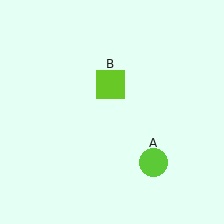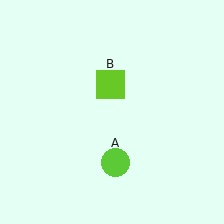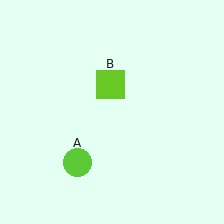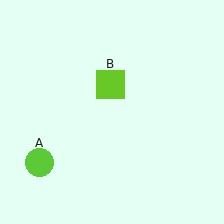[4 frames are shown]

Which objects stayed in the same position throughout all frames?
Lime square (object B) remained stationary.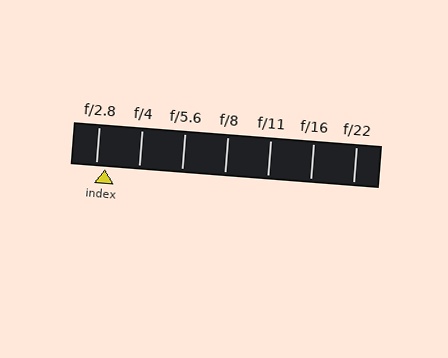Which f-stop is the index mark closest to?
The index mark is closest to f/2.8.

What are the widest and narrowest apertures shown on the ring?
The widest aperture shown is f/2.8 and the narrowest is f/22.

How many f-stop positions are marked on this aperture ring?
There are 7 f-stop positions marked.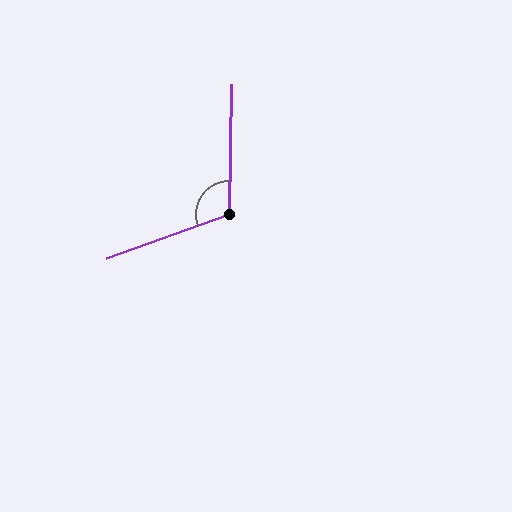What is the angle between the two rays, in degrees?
Approximately 110 degrees.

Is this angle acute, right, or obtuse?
It is obtuse.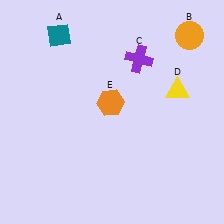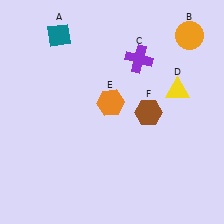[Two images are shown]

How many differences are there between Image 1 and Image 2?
There is 1 difference between the two images.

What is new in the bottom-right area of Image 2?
A brown hexagon (F) was added in the bottom-right area of Image 2.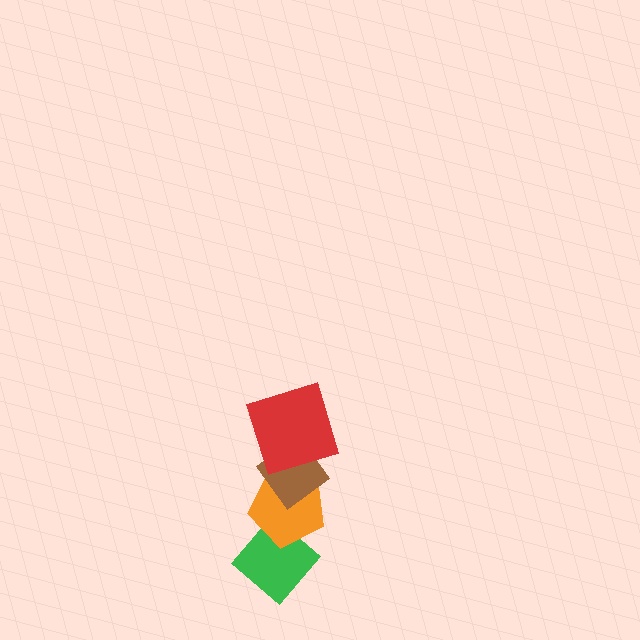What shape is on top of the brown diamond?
The red square is on top of the brown diamond.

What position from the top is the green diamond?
The green diamond is 4th from the top.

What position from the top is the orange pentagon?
The orange pentagon is 3rd from the top.